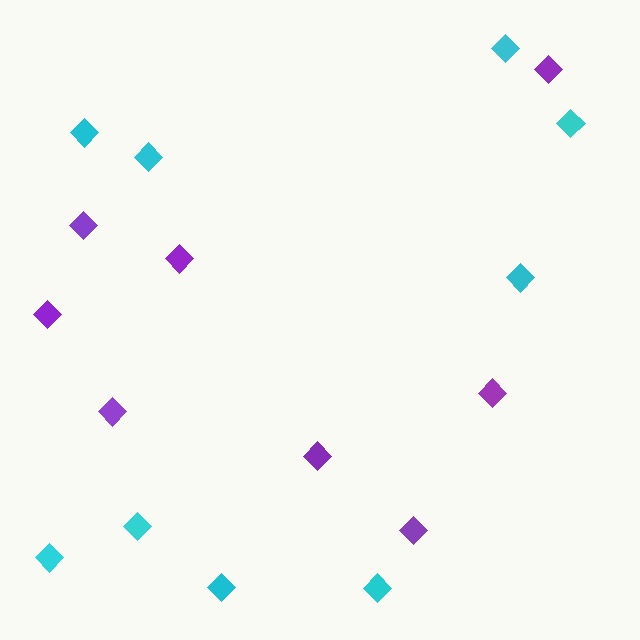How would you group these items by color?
There are 2 groups: one group of cyan diamonds (9) and one group of purple diamonds (8).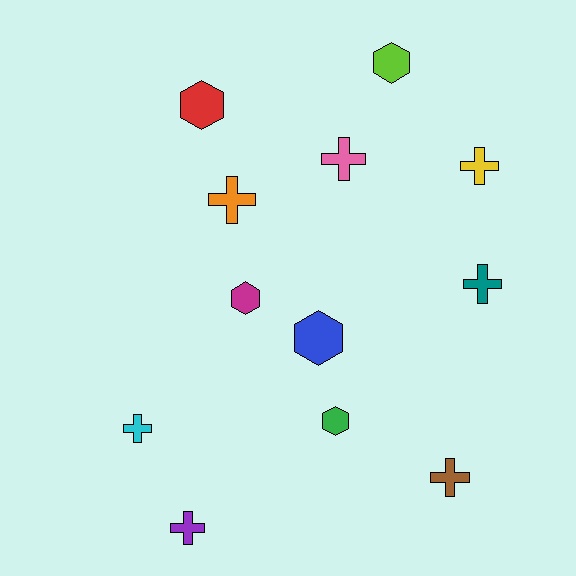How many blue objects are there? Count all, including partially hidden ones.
There is 1 blue object.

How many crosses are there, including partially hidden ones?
There are 7 crosses.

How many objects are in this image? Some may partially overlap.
There are 12 objects.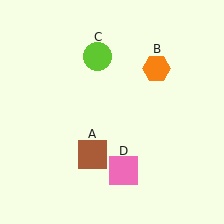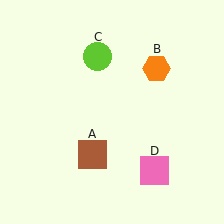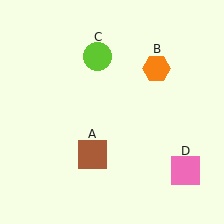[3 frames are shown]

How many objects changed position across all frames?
1 object changed position: pink square (object D).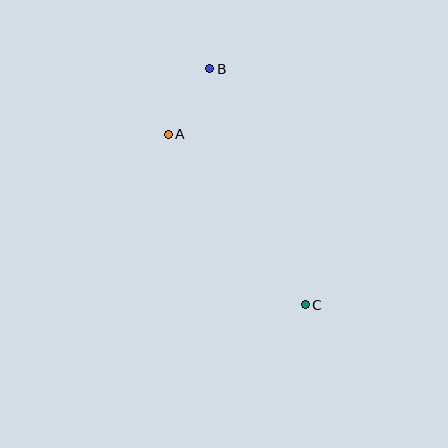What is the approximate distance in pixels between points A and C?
The distance between A and C is approximately 219 pixels.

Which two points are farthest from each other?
Points B and C are farthest from each other.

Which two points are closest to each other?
Points A and B are closest to each other.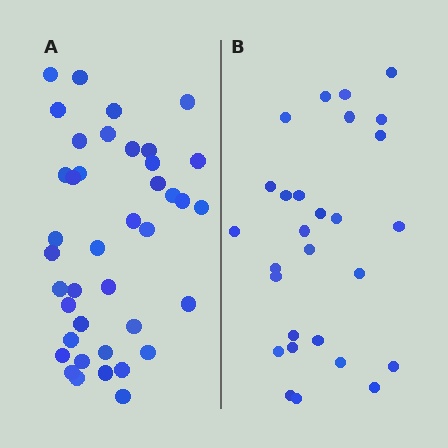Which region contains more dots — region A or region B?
Region A (the left region) has more dots.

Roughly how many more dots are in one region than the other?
Region A has roughly 12 or so more dots than region B.